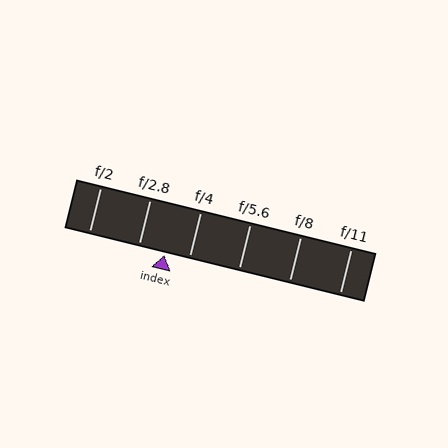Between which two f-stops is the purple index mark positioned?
The index mark is between f/2.8 and f/4.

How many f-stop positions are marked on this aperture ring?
There are 6 f-stop positions marked.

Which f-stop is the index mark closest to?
The index mark is closest to f/4.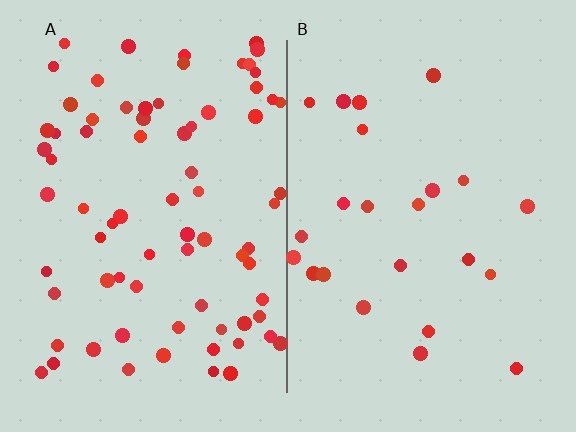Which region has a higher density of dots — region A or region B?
A (the left).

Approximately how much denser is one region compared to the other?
Approximately 3.3× — region A over region B.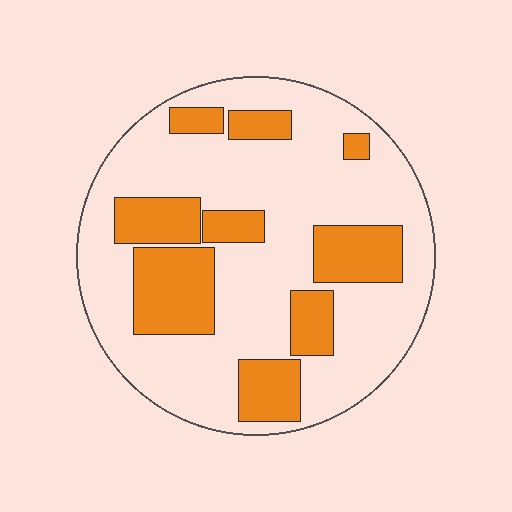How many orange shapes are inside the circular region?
9.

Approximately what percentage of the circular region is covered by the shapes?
Approximately 30%.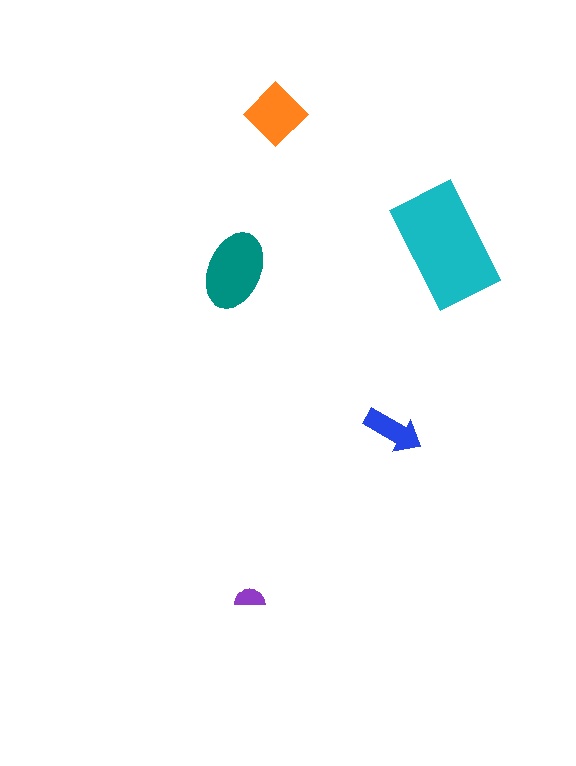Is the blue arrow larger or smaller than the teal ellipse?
Smaller.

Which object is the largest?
The cyan rectangle.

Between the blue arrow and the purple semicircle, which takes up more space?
The blue arrow.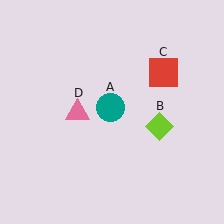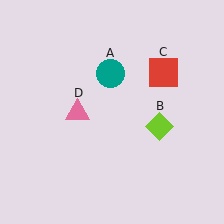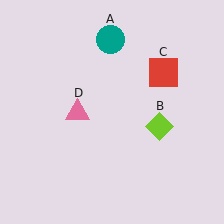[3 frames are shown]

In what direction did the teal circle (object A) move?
The teal circle (object A) moved up.